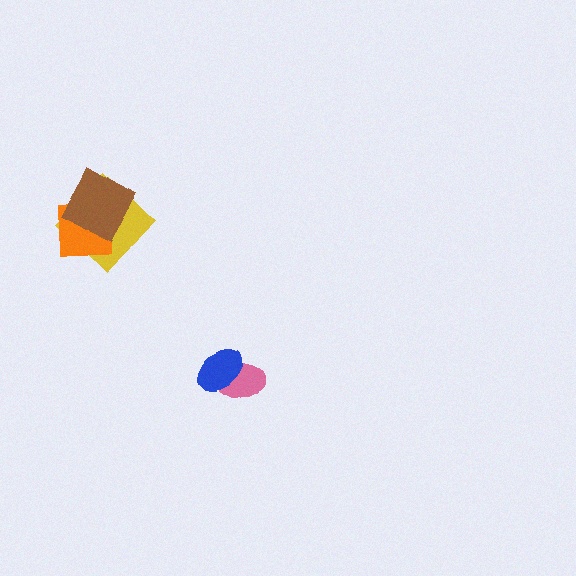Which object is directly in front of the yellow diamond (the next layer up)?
The orange square is directly in front of the yellow diamond.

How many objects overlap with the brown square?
2 objects overlap with the brown square.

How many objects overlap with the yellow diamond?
2 objects overlap with the yellow diamond.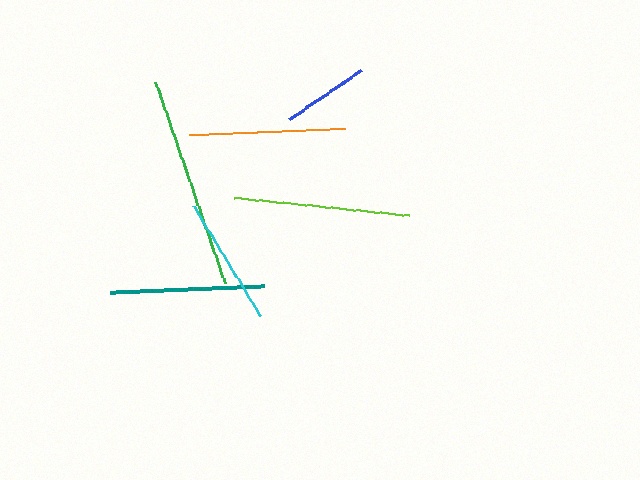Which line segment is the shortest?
The blue line is the shortest at approximately 87 pixels.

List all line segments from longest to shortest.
From longest to shortest: green, lime, orange, teal, cyan, blue.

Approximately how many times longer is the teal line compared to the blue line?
The teal line is approximately 1.8 times the length of the blue line.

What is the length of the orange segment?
The orange segment is approximately 157 pixels long.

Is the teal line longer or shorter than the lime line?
The lime line is longer than the teal line.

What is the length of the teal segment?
The teal segment is approximately 155 pixels long.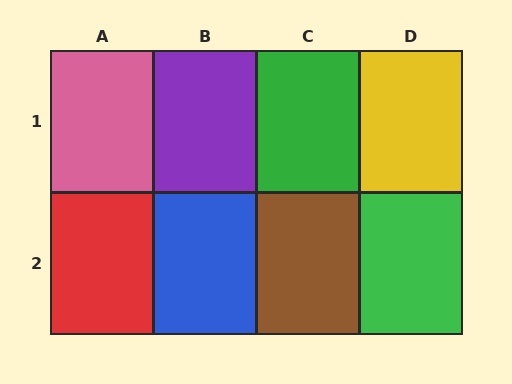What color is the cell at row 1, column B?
Purple.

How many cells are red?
1 cell is red.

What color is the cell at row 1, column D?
Yellow.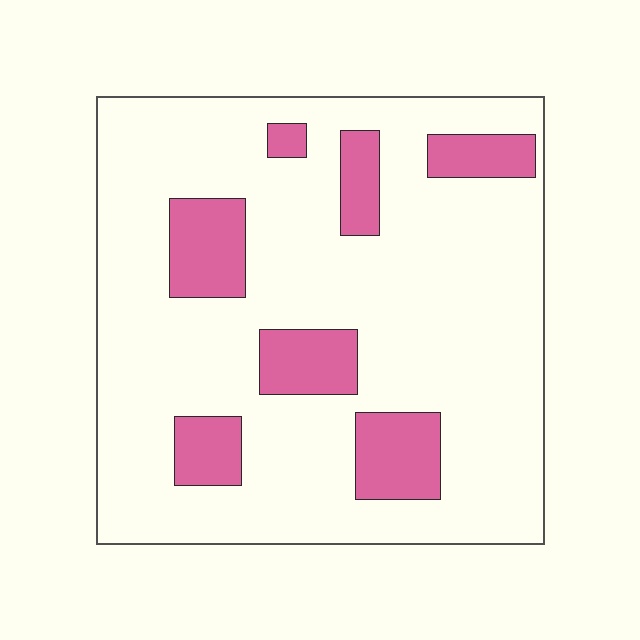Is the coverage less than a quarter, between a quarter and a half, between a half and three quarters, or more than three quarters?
Less than a quarter.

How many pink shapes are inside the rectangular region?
7.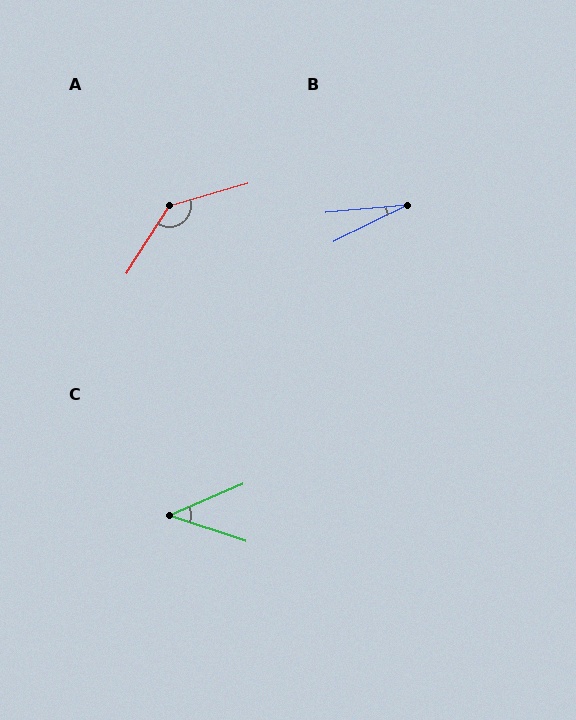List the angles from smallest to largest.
B (21°), C (41°), A (138°).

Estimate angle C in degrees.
Approximately 41 degrees.